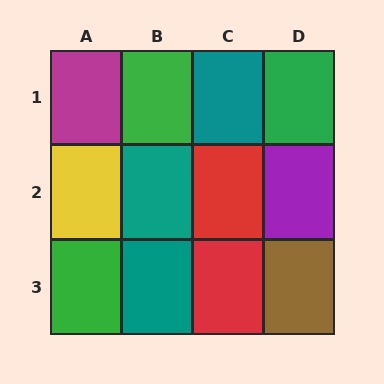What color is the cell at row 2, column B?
Teal.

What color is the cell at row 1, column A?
Magenta.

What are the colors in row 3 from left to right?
Green, teal, red, brown.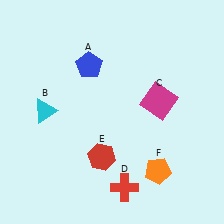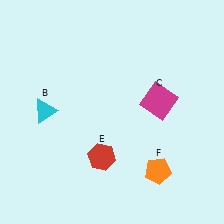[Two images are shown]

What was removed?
The blue pentagon (A), the red cross (D) were removed in Image 2.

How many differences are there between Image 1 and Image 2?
There are 2 differences between the two images.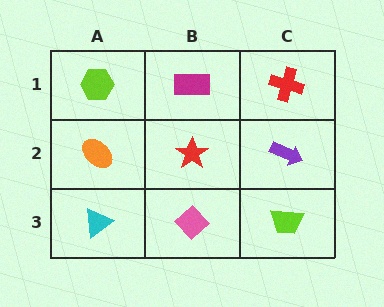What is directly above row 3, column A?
An orange ellipse.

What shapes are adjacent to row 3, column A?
An orange ellipse (row 2, column A), a pink diamond (row 3, column B).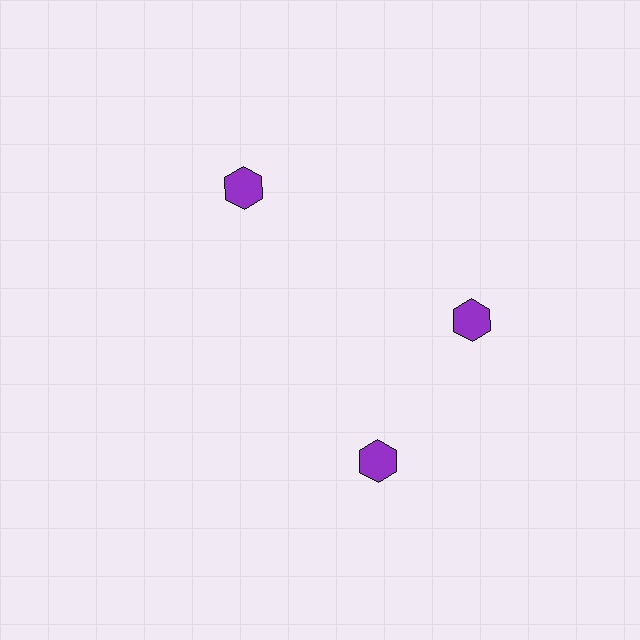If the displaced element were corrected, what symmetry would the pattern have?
It would have 3-fold rotational symmetry — the pattern would map onto itself every 120 degrees.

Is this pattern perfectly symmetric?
No. The 3 purple hexagons are arranged in a ring, but one element near the 7 o'clock position is rotated out of alignment along the ring, breaking the 3-fold rotational symmetry.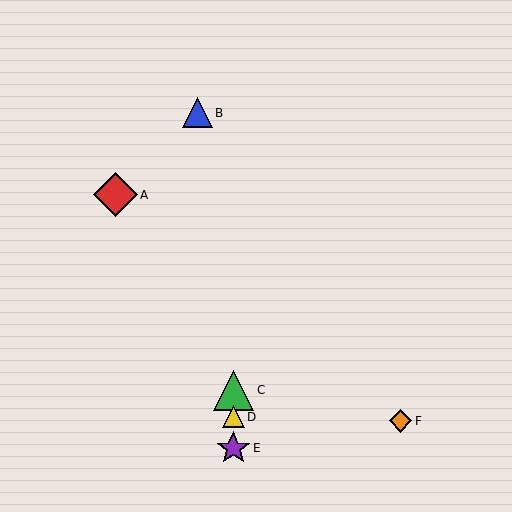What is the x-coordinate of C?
Object C is at x≈233.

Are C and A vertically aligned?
No, C is at x≈233 and A is at x≈115.